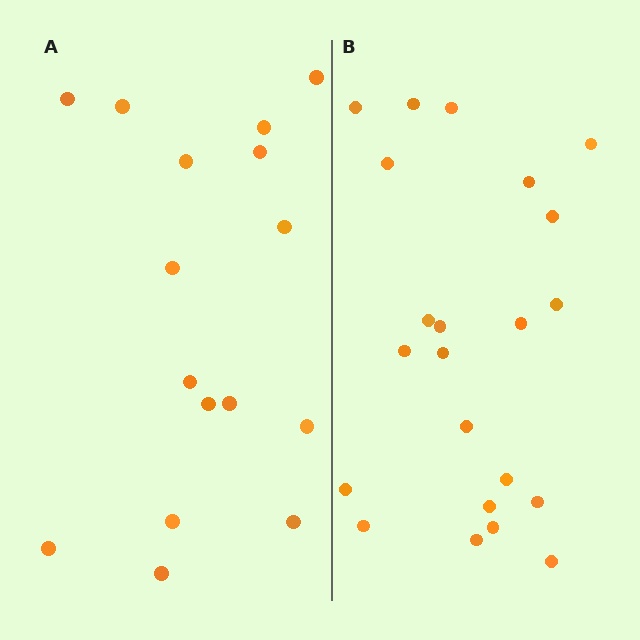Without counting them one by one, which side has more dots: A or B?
Region B (the right region) has more dots.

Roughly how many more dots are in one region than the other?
Region B has about 6 more dots than region A.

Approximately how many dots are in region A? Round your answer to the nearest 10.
About 20 dots. (The exact count is 16, which rounds to 20.)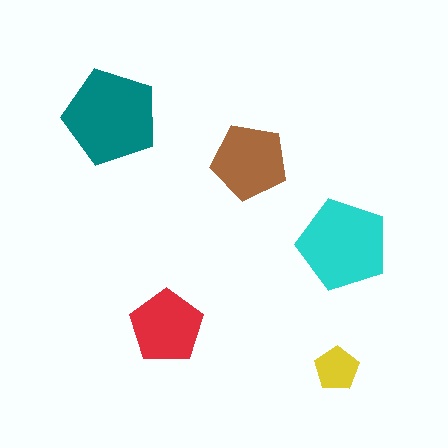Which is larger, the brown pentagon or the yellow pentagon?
The brown one.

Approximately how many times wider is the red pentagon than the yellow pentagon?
About 1.5 times wider.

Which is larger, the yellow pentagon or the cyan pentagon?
The cyan one.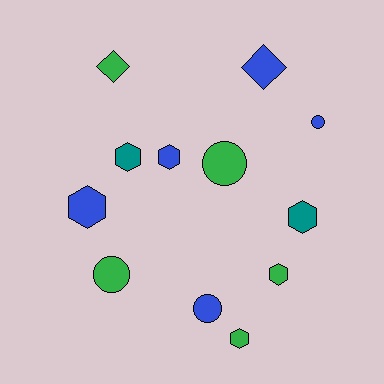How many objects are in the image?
There are 12 objects.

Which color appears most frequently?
Green, with 5 objects.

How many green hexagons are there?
There are 2 green hexagons.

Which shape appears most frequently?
Hexagon, with 6 objects.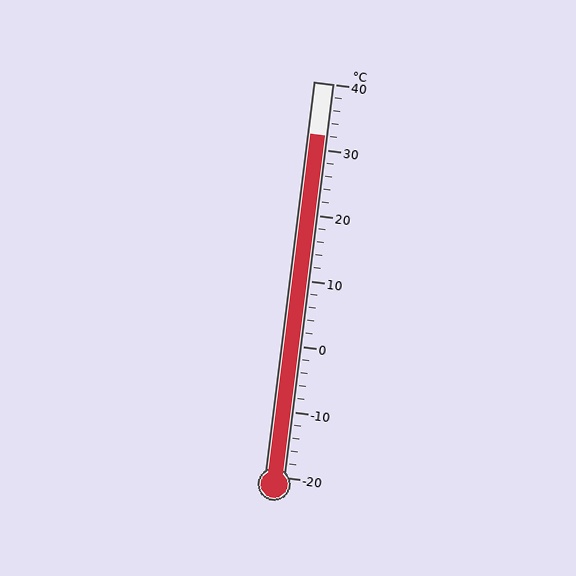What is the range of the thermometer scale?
The thermometer scale ranges from -20°C to 40°C.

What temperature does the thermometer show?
The thermometer shows approximately 32°C.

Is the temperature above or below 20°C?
The temperature is above 20°C.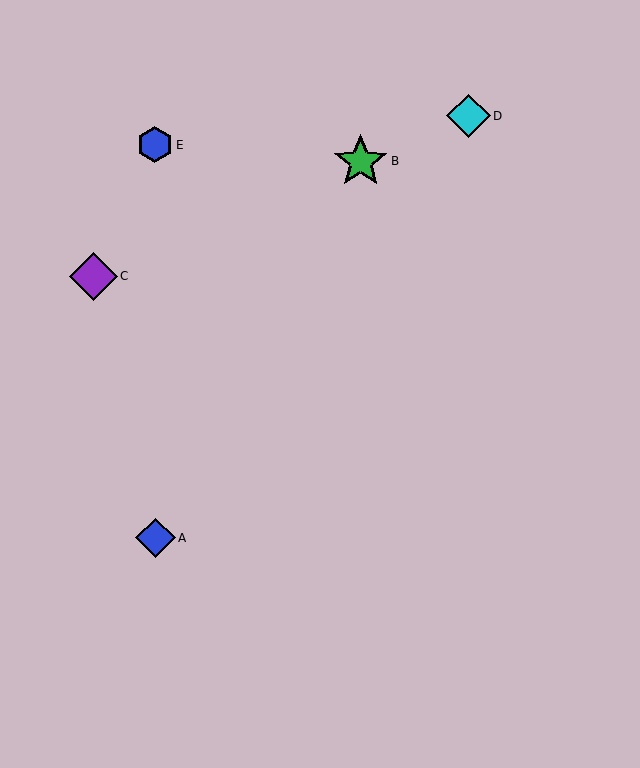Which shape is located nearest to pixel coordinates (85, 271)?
The purple diamond (labeled C) at (93, 276) is nearest to that location.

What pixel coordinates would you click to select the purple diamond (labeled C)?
Click at (93, 276) to select the purple diamond C.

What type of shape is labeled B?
Shape B is a green star.